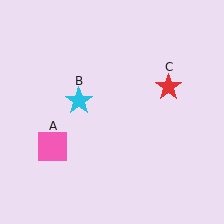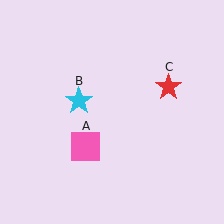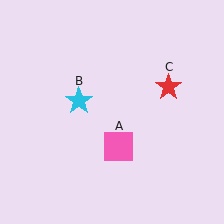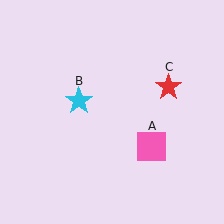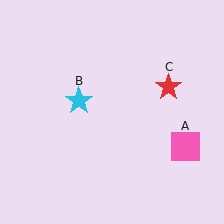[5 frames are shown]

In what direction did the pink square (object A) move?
The pink square (object A) moved right.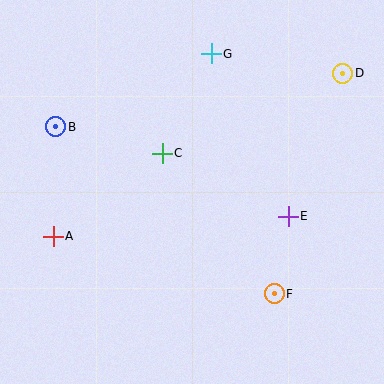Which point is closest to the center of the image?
Point C at (162, 153) is closest to the center.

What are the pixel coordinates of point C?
Point C is at (162, 153).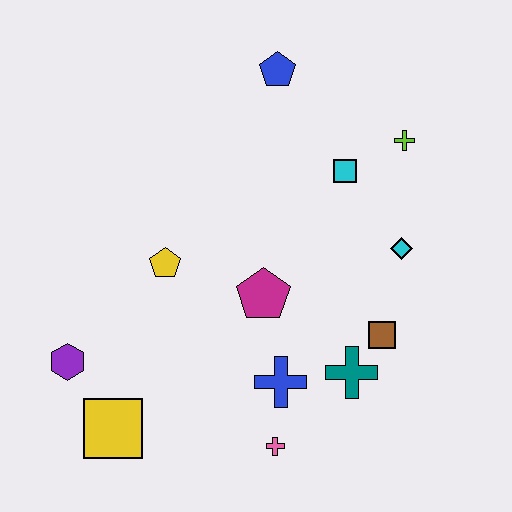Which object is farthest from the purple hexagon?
The lime cross is farthest from the purple hexagon.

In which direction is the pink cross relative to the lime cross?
The pink cross is below the lime cross.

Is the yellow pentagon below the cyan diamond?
Yes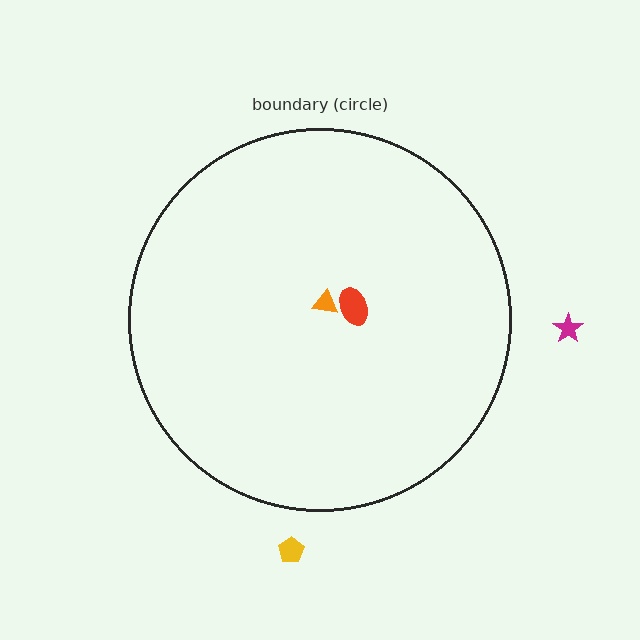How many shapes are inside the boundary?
2 inside, 2 outside.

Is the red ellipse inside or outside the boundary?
Inside.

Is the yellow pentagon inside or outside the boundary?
Outside.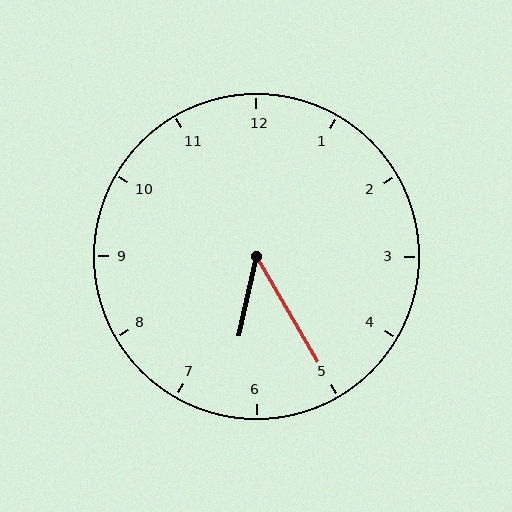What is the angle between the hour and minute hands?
Approximately 42 degrees.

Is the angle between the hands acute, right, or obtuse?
It is acute.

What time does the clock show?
6:25.